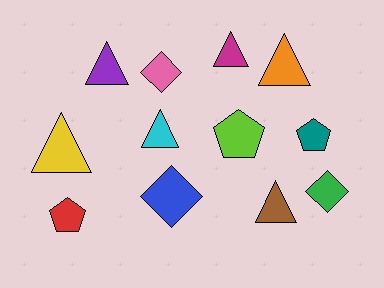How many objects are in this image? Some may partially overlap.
There are 12 objects.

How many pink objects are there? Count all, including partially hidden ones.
There is 1 pink object.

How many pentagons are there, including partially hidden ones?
There are 3 pentagons.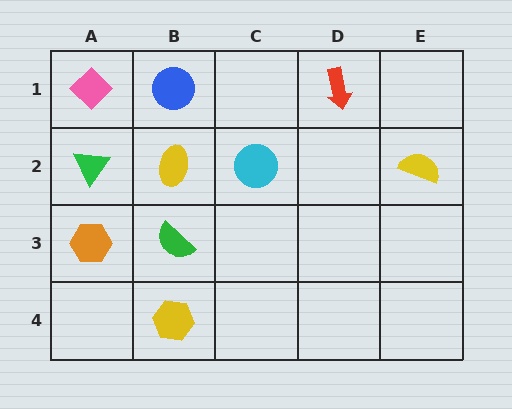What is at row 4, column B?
A yellow hexagon.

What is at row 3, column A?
An orange hexagon.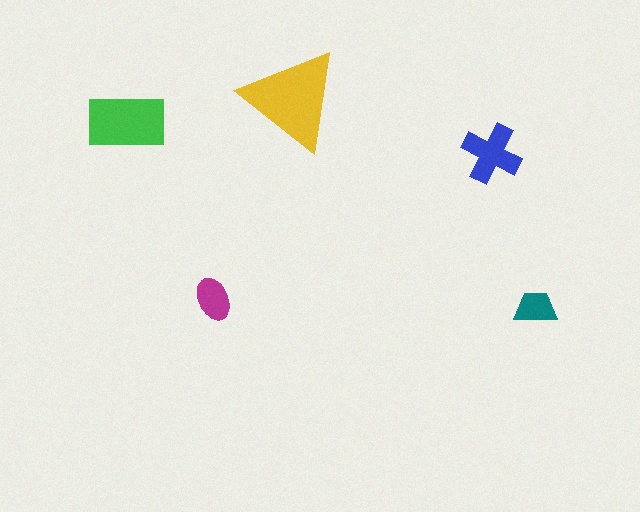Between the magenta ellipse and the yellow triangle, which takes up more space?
The yellow triangle.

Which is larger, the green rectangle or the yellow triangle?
The yellow triangle.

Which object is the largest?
The yellow triangle.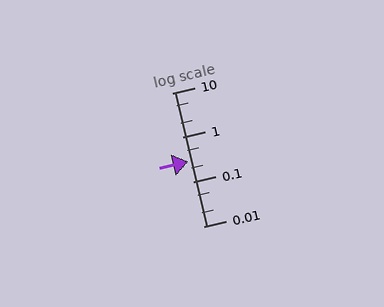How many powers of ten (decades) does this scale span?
The scale spans 3 decades, from 0.01 to 10.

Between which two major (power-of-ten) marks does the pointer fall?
The pointer is between 0.1 and 1.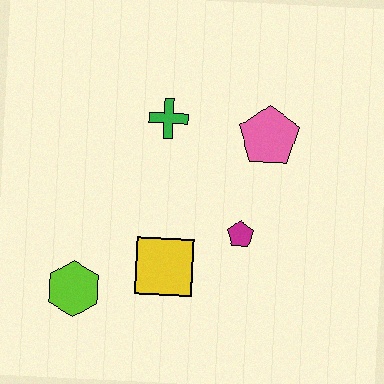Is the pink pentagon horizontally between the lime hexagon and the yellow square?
No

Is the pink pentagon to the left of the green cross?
No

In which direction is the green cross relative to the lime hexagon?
The green cross is above the lime hexagon.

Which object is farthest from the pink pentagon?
The lime hexagon is farthest from the pink pentagon.